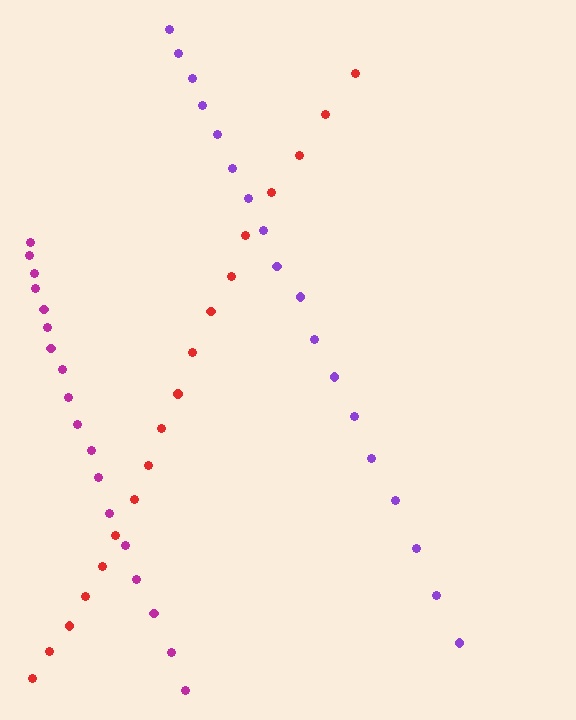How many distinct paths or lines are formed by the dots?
There are 3 distinct paths.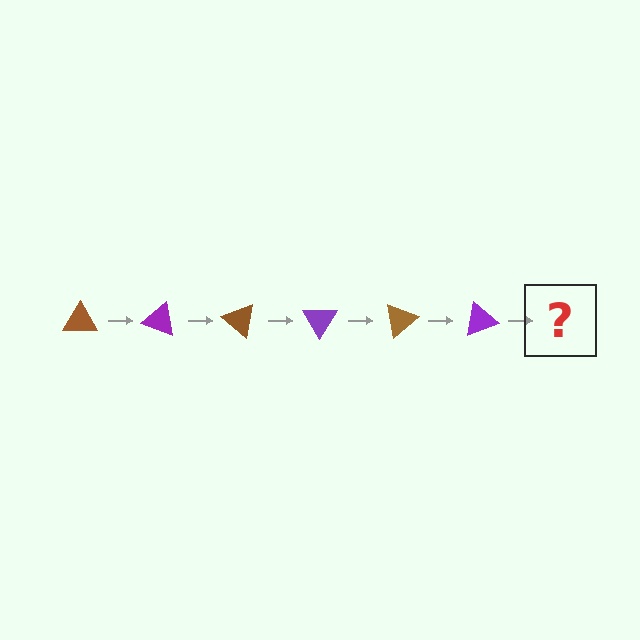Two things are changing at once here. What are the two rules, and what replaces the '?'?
The two rules are that it rotates 20 degrees each step and the color cycles through brown and purple. The '?' should be a brown triangle, rotated 120 degrees from the start.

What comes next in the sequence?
The next element should be a brown triangle, rotated 120 degrees from the start.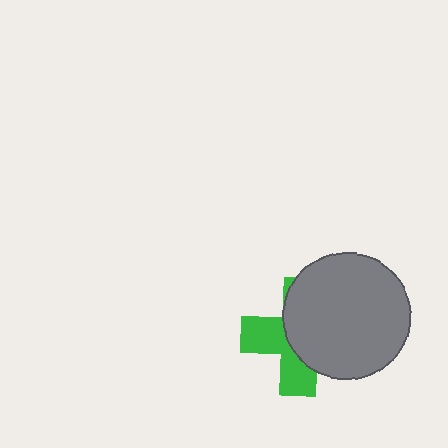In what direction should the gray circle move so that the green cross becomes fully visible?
The gray circle should move right. That is the shortest direction to clear the overlap and leave the green cross fully visible.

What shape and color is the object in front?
The object in front is a gray circle.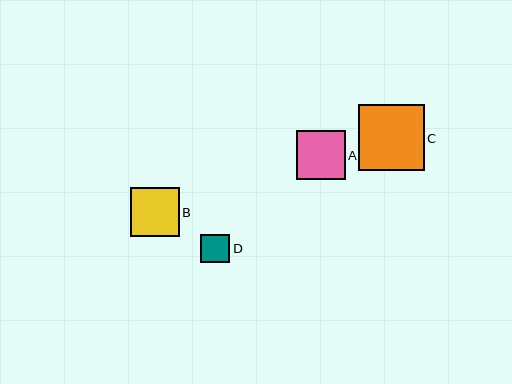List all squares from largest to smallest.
From largest to smallest: C, B, A, D.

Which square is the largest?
Square C is the largest with a size of approximately 66 pixels.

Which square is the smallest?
Square D is the smallest with a size of approximately 29 pixels.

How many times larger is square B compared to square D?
Square B is approximately 1.7 times the size of square D.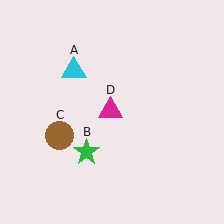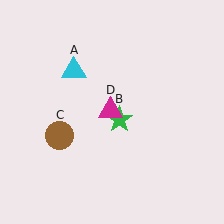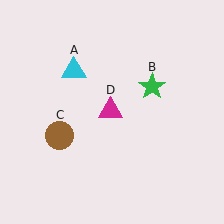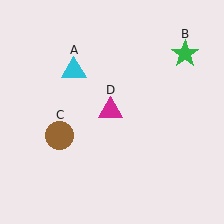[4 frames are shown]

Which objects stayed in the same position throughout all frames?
Cyan triangle (object A) and brown circle (object C) and magenta triangle (object D) remained stationary.